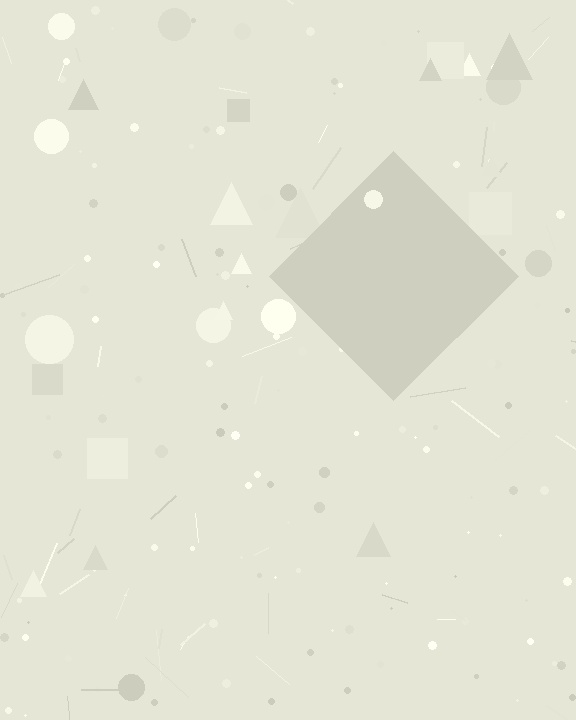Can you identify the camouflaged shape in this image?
The camouflaged shape is a diamond.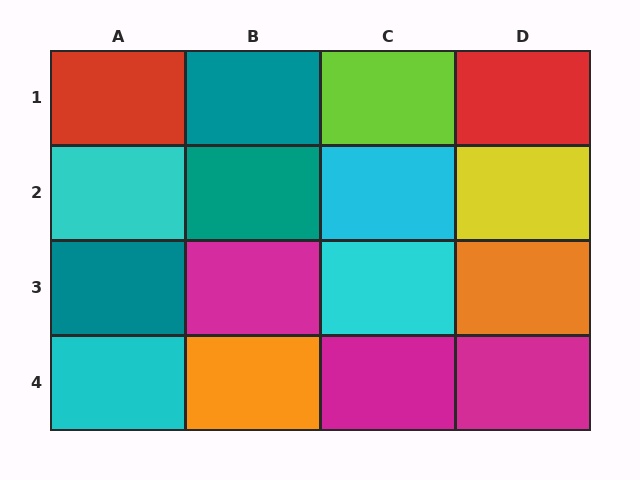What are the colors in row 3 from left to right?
Teal, magenta, cyan, orange.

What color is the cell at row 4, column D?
Magenta.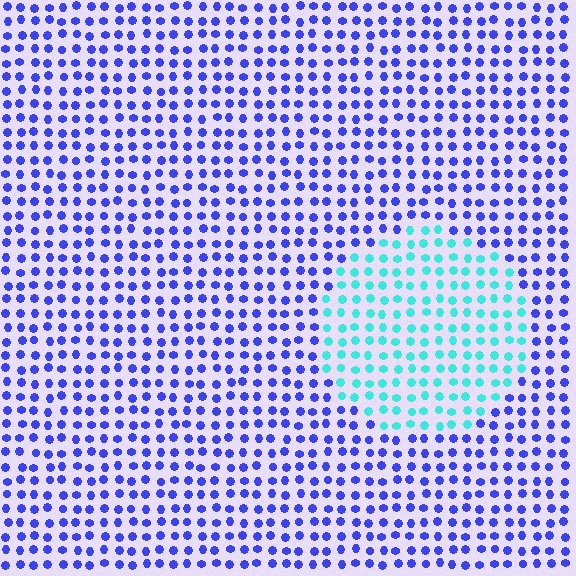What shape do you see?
I see a circle.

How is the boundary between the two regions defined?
The boundary is defined purely by a slight shift in hue (about 62 degrees). Spacing, size, and orientation are identical on both sides.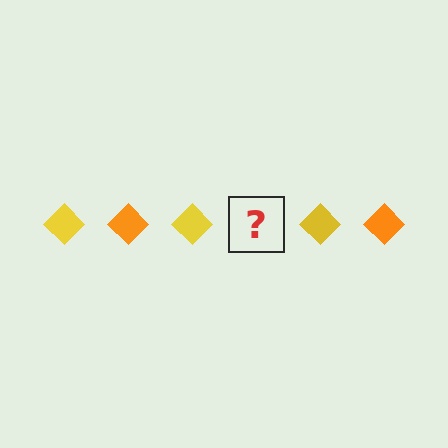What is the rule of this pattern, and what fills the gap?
The rule is that the pattern cycles through yellow, orange diamonds. The gap should be filled with an orange diamond.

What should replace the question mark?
The question mark should be replaced with an orange diamond.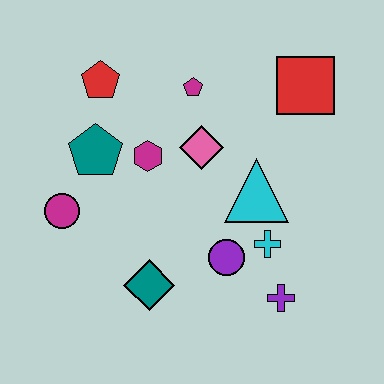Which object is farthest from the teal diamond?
The red square is farthest from the teal diamond.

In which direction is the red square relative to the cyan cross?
The red square is above the cyan cross.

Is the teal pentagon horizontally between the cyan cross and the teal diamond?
No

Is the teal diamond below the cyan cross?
Yes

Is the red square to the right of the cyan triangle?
Yes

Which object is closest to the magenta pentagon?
The pink diamond is closest to the magenta pentagon.